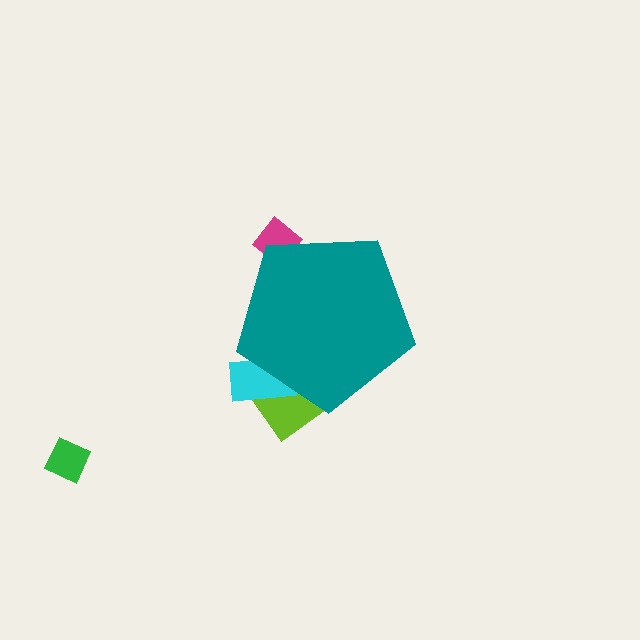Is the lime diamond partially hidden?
Yes, the lime diamond is partially hidden behind the teal pentagon.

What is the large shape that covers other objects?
A teal pentagon.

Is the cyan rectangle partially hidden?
Yes, the cyan rectangle is partially hidden behind the teal pentagon.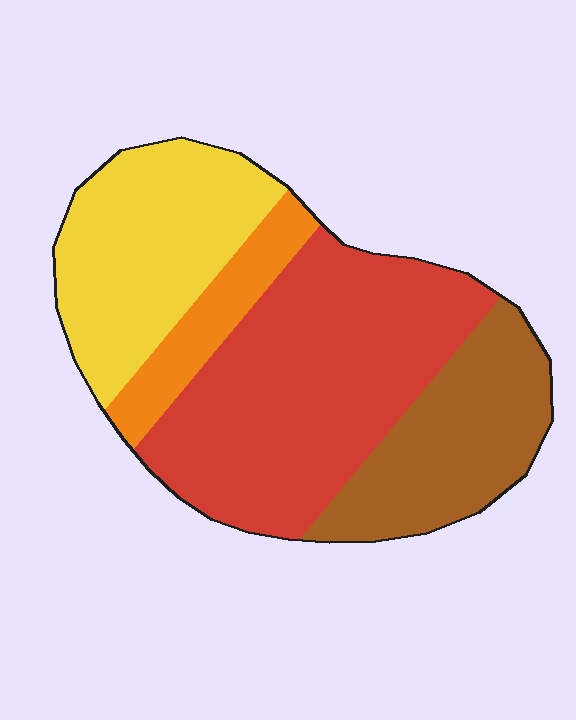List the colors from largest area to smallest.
From largest to smallest: red, yellow, brown, orange.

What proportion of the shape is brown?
Brown covers 22% of the shape.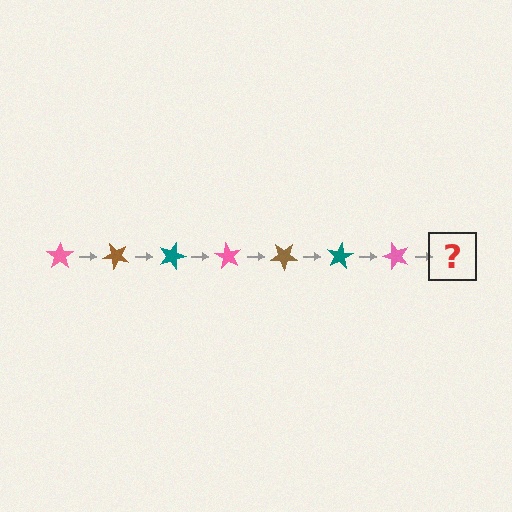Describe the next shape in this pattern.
It should be a brown star, rotated 315 degrees from the start.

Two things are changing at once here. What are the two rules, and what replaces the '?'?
The two rules are that it rotates 45 degrees each step and the color cycles through pink, brown, and teal. The '?' should be a brown star, rotated 315 degrees from the start.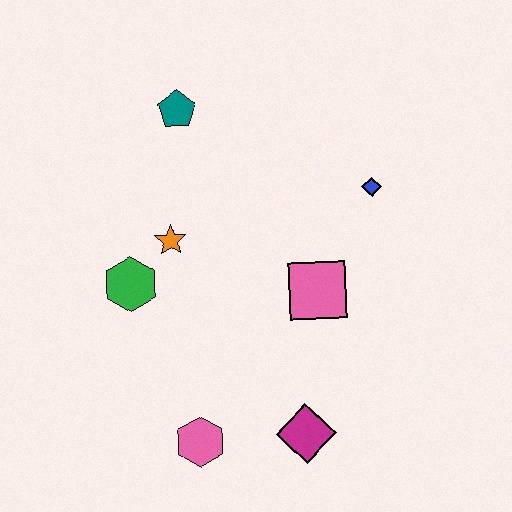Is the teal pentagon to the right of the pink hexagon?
No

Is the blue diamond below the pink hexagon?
No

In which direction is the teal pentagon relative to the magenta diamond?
The teal pentagon is above the magenta diamond.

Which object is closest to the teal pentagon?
The orange star is closest to the teal pentagon.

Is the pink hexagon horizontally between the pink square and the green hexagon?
Yes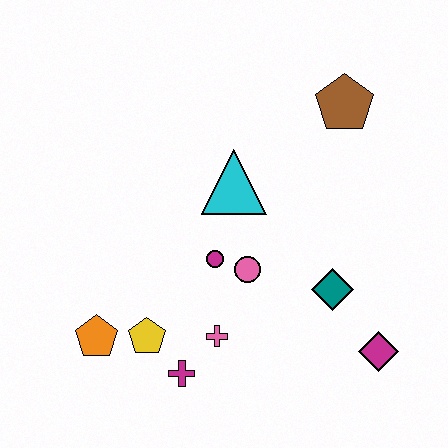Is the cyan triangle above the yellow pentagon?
Yes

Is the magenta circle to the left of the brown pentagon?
Yes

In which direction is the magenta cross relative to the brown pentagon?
The magenta cross is below the brown pentagon.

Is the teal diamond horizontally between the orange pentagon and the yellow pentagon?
No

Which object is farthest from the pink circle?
The brown pentagon is farthest from the pink circle.